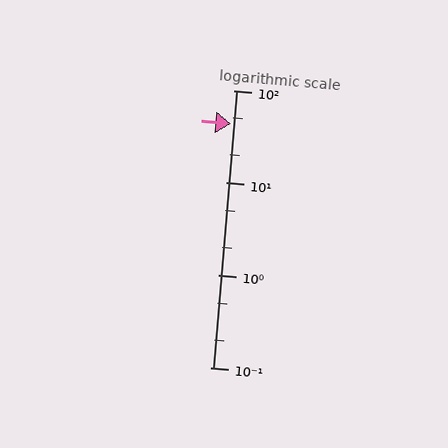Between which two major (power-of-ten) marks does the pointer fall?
The pointer is between 10 and 100.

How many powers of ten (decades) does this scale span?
The scale spans 3 decades, from 0.1 to 100.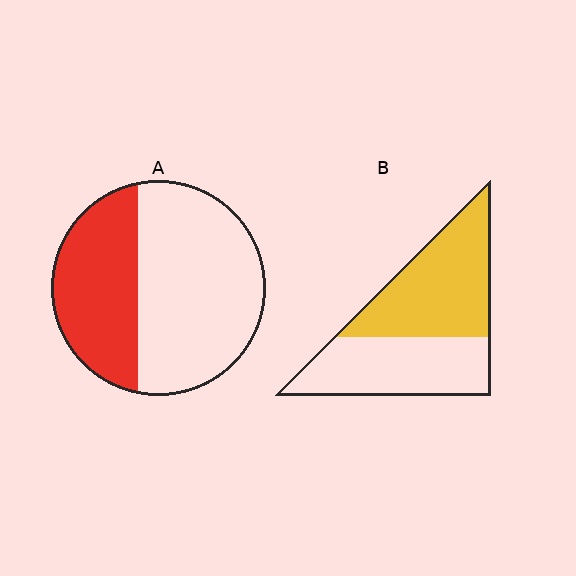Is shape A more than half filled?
No.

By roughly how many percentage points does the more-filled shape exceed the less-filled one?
By roughly 15 percentage points (B over A).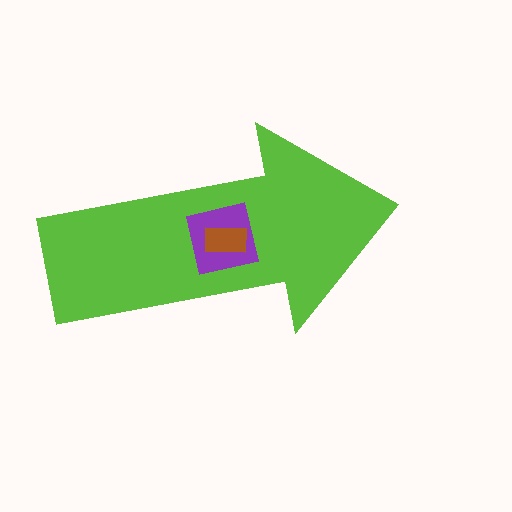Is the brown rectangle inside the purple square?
Yes.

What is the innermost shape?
The brown rectangle.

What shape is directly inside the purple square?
The brown rectangle.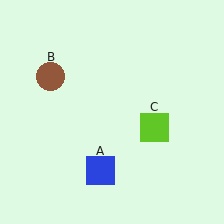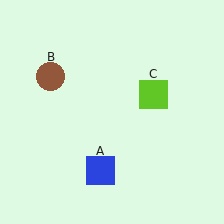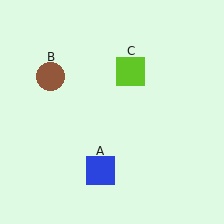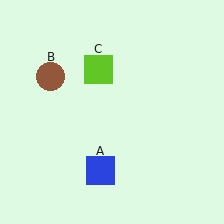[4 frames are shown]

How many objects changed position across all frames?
1 object changed position: lime square (object C).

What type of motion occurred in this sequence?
The lime square (object C) rotated counterclockwise around the center of the scene.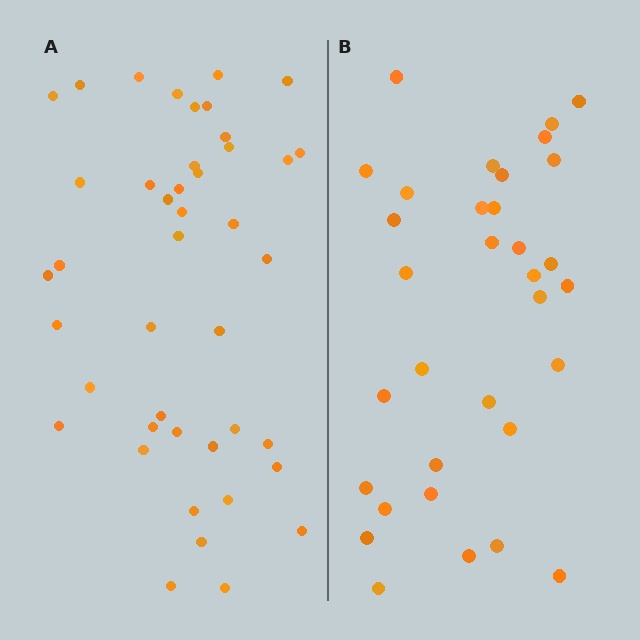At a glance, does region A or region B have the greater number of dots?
Region A (the left region) has more dots.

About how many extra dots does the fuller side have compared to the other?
Region A has roughly 10 or so more dots than region B.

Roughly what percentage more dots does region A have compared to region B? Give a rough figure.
About 30% more.